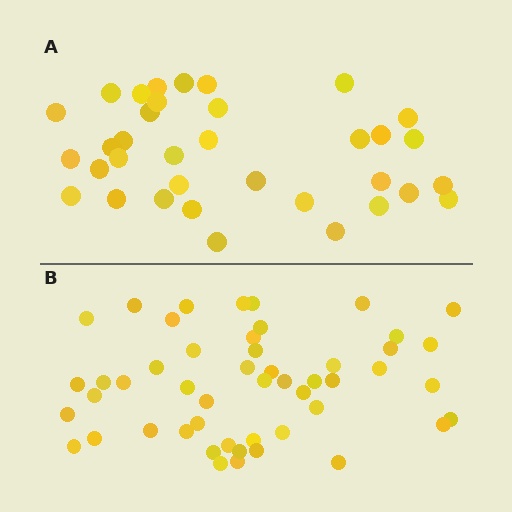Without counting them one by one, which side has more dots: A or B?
Region B (the bottom region) has more dots.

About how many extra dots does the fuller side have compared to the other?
Region B has approximately 15 more dots than region A.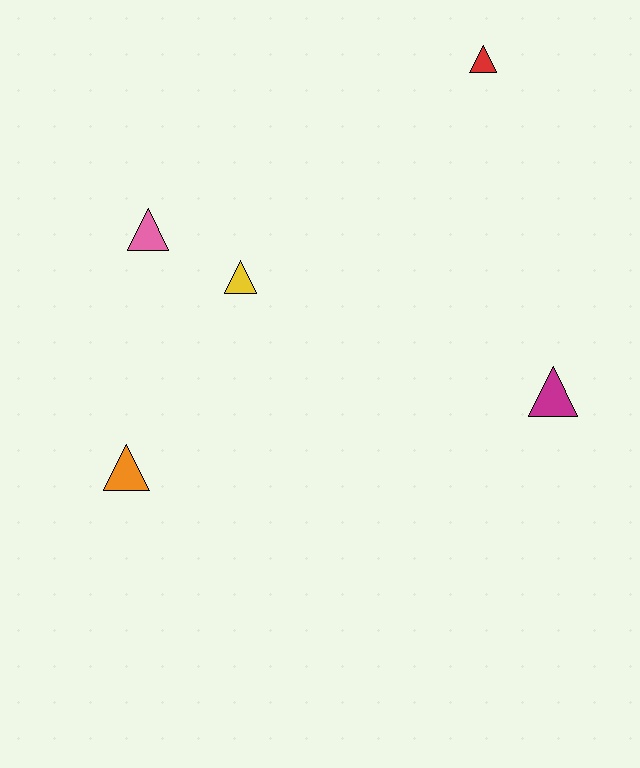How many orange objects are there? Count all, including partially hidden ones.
There is 1 orange object.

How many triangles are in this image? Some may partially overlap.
There are 5 triangles.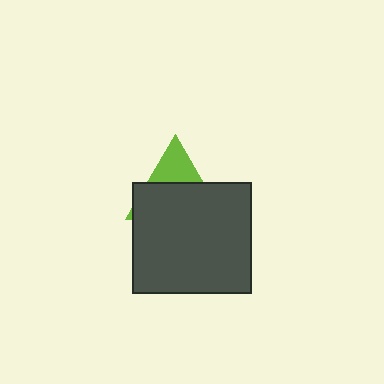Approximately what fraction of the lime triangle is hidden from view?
Roughly 68% of the lime triangle is hidden behind the dark gray rectangle.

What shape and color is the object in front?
The object in front is a dark gray rectangle.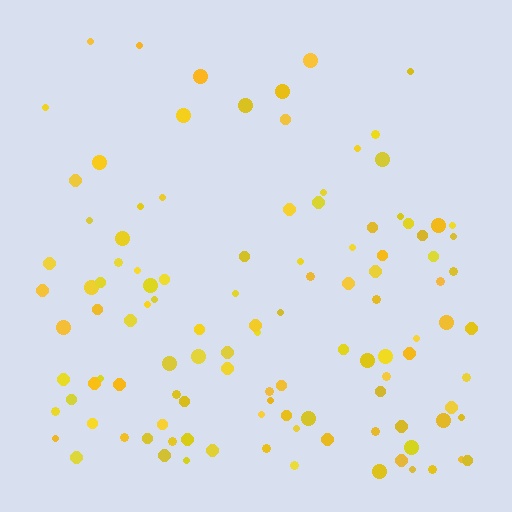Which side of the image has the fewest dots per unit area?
The top.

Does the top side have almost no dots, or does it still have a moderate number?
Still a moderate number, just noticeably fewer than the bottom.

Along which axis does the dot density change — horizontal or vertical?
Vertical.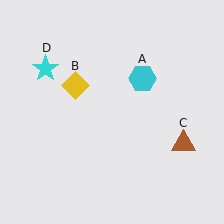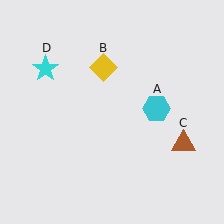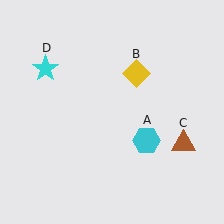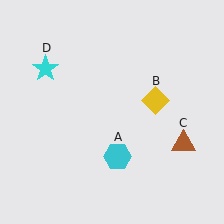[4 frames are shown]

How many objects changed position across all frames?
2 objects changed position: cyan hexagon (object A), yellow diamond (object B).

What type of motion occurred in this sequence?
The cyan hexagon (object A), yellow diamond (object B) rotated clockwise around the center of the scene.